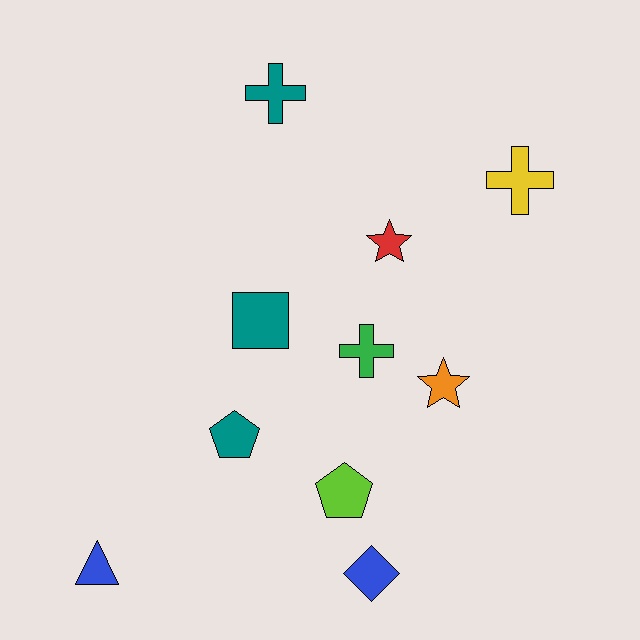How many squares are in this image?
There is 1 square.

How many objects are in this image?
There are 10 objects.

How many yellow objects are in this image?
There is 1 yellow object.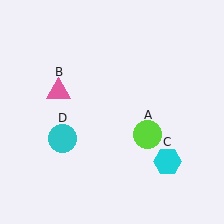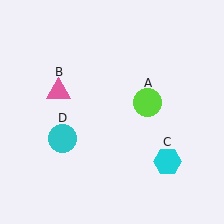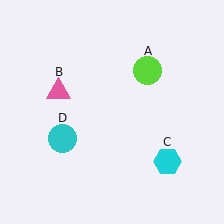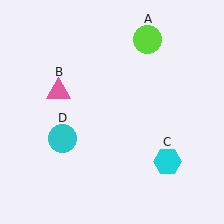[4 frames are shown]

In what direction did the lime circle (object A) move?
The lime circle (object A) moved up.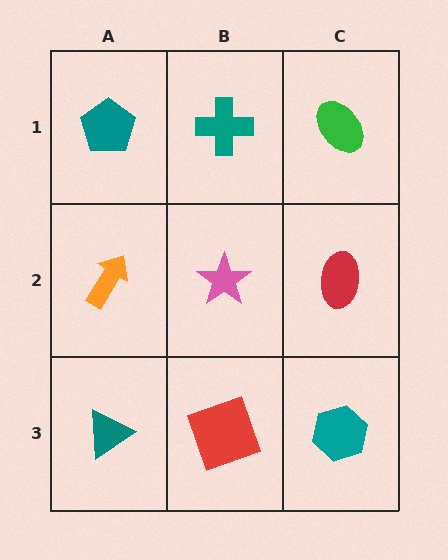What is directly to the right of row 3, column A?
A red square.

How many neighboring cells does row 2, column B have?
4.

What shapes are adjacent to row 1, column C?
A red ellipse (row 2, column C), a teal cross (row 1, column B).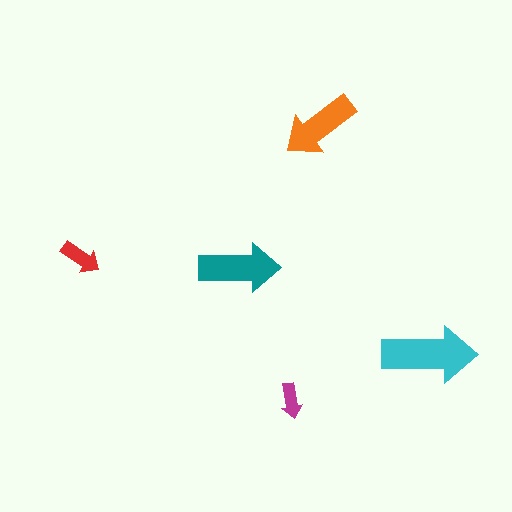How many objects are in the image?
There are 5 objects in the image.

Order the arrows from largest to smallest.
the cyan one, the teal one, the orange one, the red one, the magenta one.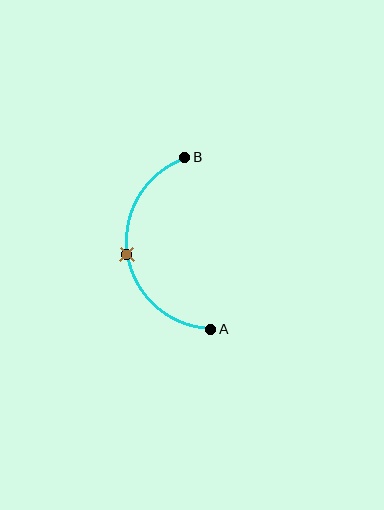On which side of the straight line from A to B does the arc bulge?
The arc bulges to the left of the straight line connecting A and B.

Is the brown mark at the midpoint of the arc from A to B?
Yes. The brown mark lies on the arc at equal arc-length from both A and B — it is the arc midpoint.